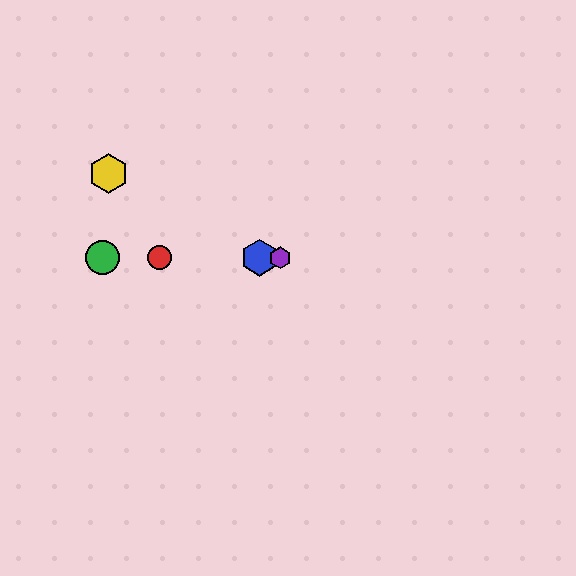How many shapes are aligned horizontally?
4 shapes (the red circle, the blue hexagon, the green circle, the purple hexagon) are aligned horizontally.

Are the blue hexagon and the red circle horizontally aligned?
Yes, both are at y≈258.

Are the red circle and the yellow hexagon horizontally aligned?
No, the red circle is at y≈258 and the yellow hexagon is at y≈174.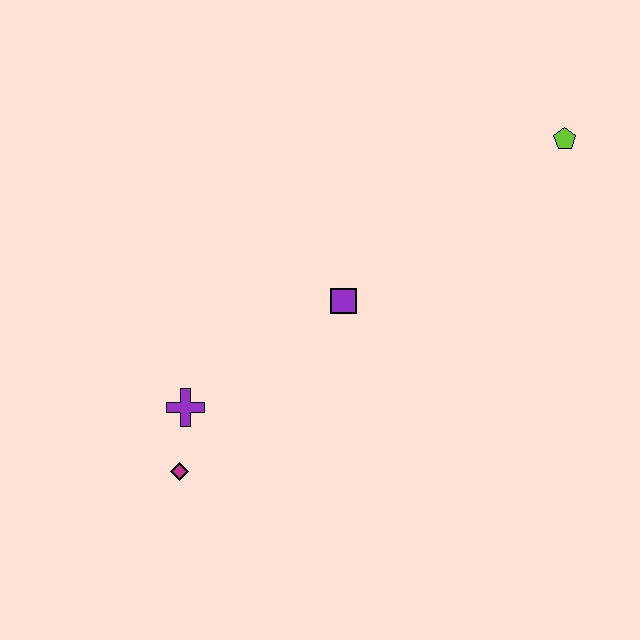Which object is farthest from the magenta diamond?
The lime pentagon is farthest from the magenta diamond.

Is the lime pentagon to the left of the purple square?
No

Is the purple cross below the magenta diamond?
No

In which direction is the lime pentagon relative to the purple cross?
The lime pentagon is to the right of the purple cross.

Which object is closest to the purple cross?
The magenta diamond is closest to the purple cross.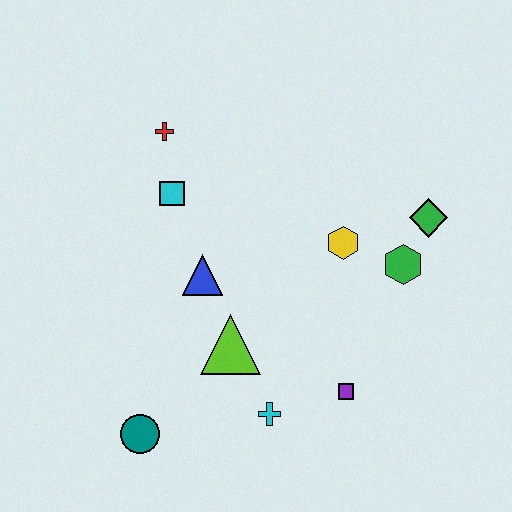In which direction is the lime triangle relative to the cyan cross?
The lime triangle is above the cyan cross.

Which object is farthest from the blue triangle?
The green diamond is farthest from the blue triangle.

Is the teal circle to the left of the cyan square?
Yes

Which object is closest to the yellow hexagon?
The green hexagon is closest to the yellow hexagon.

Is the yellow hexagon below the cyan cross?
No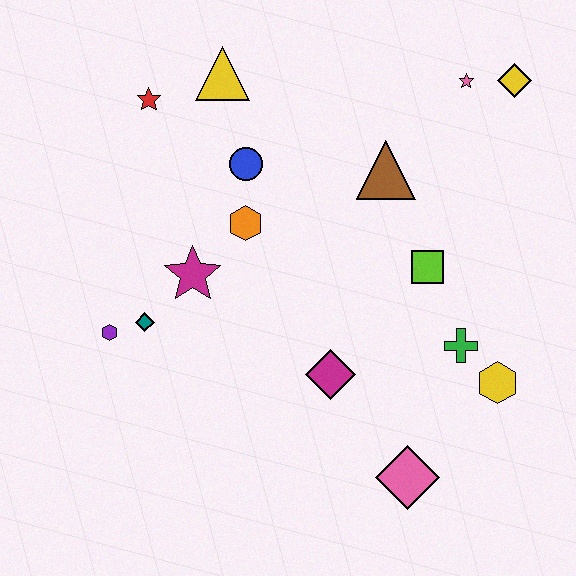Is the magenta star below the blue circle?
Yes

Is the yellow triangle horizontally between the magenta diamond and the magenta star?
Yes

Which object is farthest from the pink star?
The purple hexagon is farthest from the pink star.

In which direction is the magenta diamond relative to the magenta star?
The magenta diamond is to the right of the magenta star.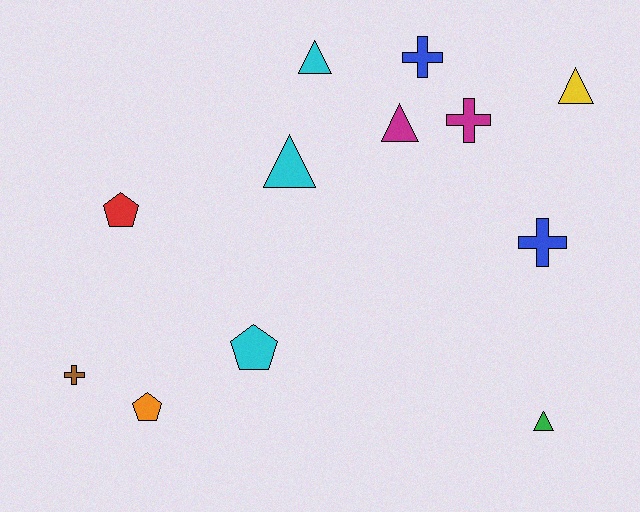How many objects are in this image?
There are 12 objects.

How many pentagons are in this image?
There are 3 pentagons.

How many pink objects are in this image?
There are no pink objects.